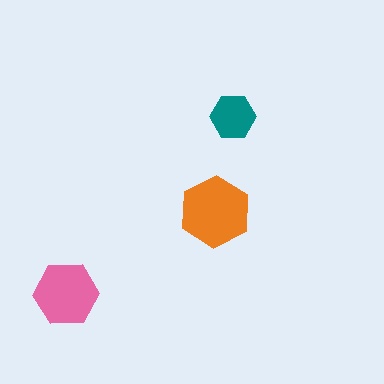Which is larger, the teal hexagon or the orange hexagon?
The orange one.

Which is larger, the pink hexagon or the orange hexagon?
The orange one.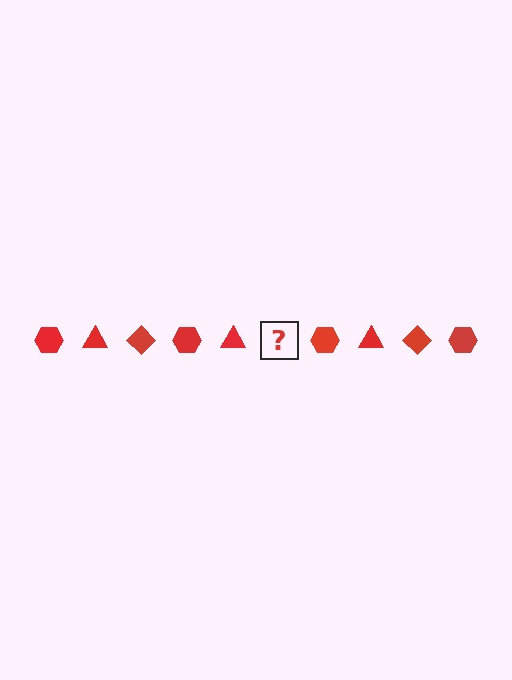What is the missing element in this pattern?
The missing element is a red diamond.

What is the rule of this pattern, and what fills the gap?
The rule is that the pattern cycles through hexagon, triangle, diamond shapes in red. The gap should be filled with a red diamond.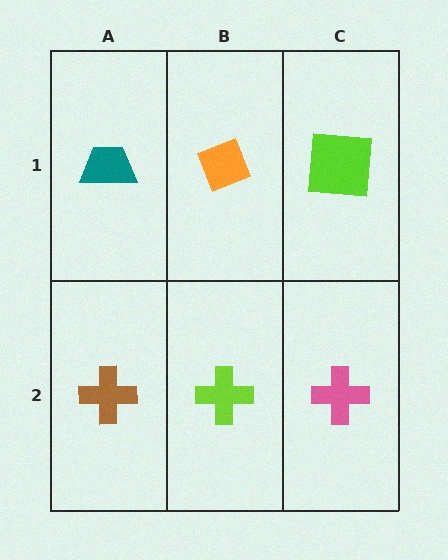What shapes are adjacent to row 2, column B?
An orange diamond (row 1, column B), a brown cross (row 2, column A), a pink cross (row 2, column C).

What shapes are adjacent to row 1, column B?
A lime cross (row 2, column B), a teal trapezoid (row 1, column A), a lime square (row 1, column C).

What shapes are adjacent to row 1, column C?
A pink cross (row 2, column C), an orange diamond (row 1, column B).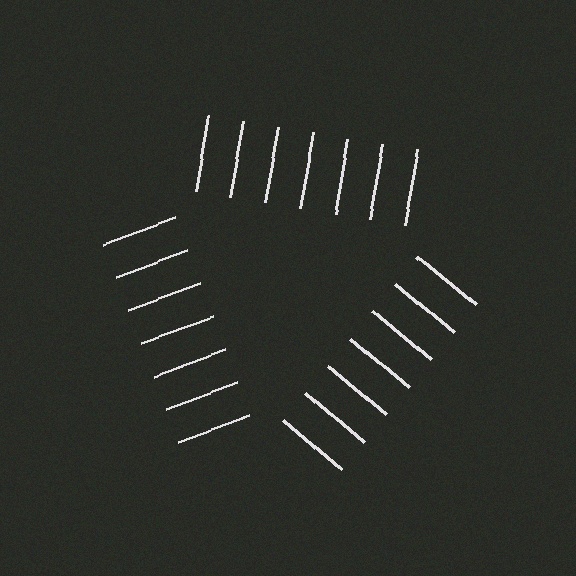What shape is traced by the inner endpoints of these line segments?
An illusory triangle — the line segments terminate on its edges but no continuous stroke is drawn.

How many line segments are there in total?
21 — 7 along each of the 3 edges.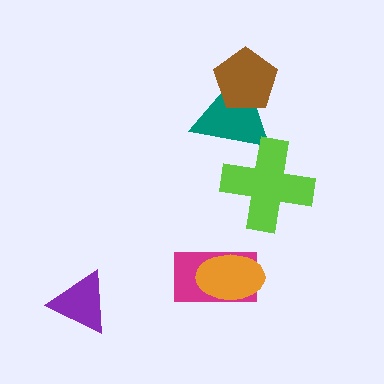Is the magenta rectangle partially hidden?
Yes, it is partially covered by another shape.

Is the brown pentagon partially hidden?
No, no other shape covers it.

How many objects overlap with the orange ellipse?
1 object overlaps with the orange ellipse.